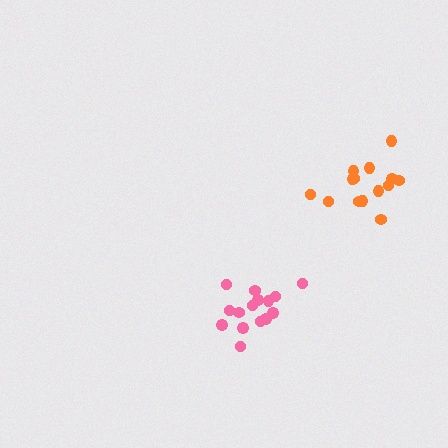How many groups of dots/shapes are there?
There are 2 groups.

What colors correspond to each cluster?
The clusters are colored: orange, pink.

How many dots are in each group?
Group 1: 14 dots, Group 2: 15 dots (29 total).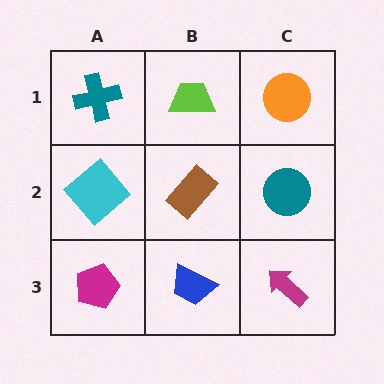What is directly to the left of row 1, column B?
A teal cross.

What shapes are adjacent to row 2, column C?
An orange circle (row 1, column C), a magenta arrow (row 3, column C), a brown rectangle (row 2, column B).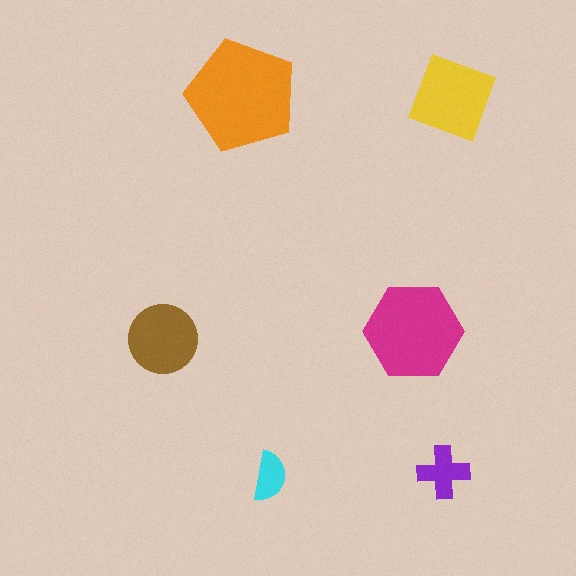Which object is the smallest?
The cyan semicircle.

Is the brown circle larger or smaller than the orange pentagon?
Smaller.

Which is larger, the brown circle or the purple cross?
The brown circle.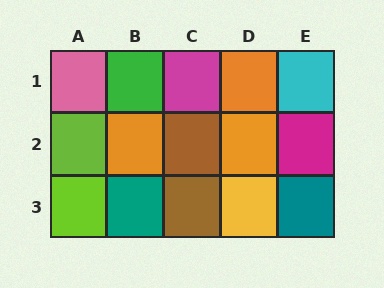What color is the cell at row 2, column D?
Orange.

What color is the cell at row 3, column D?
Yellow.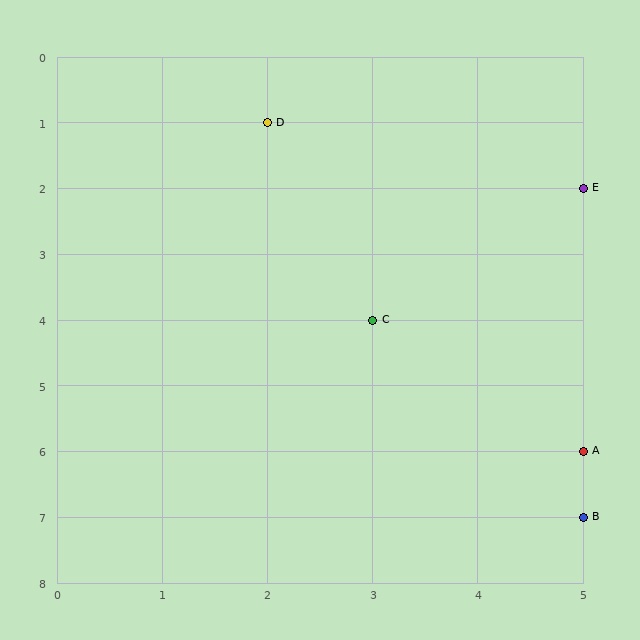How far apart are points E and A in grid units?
Points E and A are 4 rows apart.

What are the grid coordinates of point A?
Point A is at grid coordinates (5, 6).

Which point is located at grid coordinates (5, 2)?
Point E is at (5, 2).